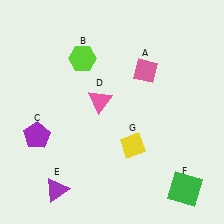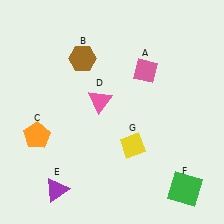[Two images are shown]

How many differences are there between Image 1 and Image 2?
There are 2 differences between the two images.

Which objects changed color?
B changed from lime to brown. C changed from purple to orange.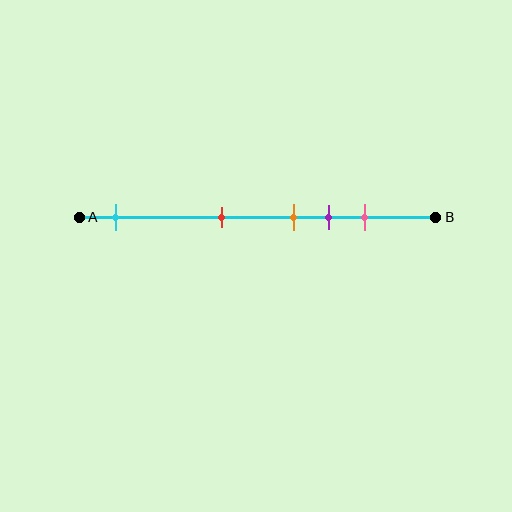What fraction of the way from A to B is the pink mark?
The pink mark is approximately 80% (0.8) of the way from A to B.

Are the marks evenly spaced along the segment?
No, the marks are not evenly spaced.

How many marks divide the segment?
There are 5 marks dividing the segment.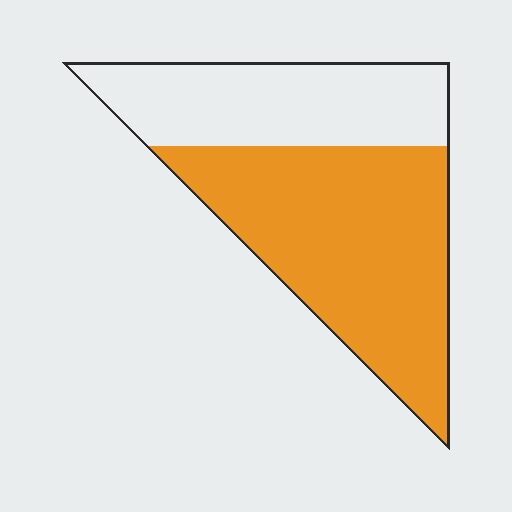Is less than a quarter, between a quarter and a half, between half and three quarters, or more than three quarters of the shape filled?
Between half and three quarters.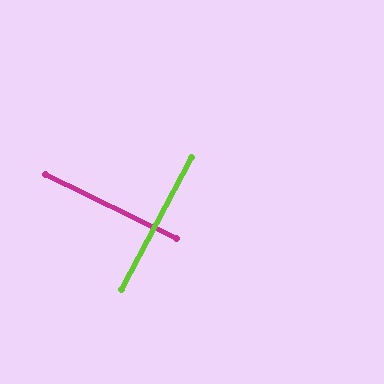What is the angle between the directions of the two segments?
Approximately 88 degrees.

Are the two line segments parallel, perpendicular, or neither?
Perpendicular — they meet at approximately 88°.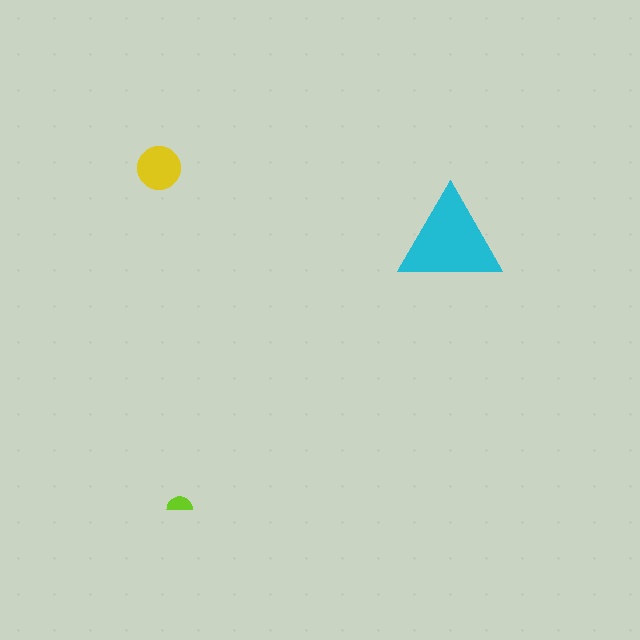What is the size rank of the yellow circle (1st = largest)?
2nd.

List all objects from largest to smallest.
The cyan triangle, the yellow circle, the lime semicircle.